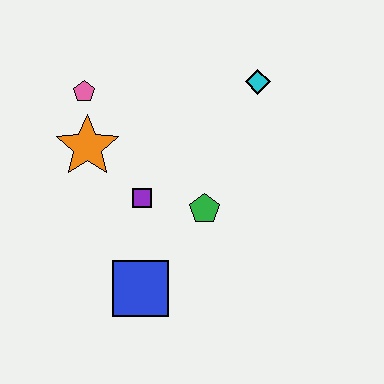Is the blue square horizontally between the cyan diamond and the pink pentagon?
Yes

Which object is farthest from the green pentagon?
The pink pentagon is farthest from the green pentagon.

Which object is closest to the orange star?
The pink pentagon is closest to the orange star.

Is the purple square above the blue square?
Yes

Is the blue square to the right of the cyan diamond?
No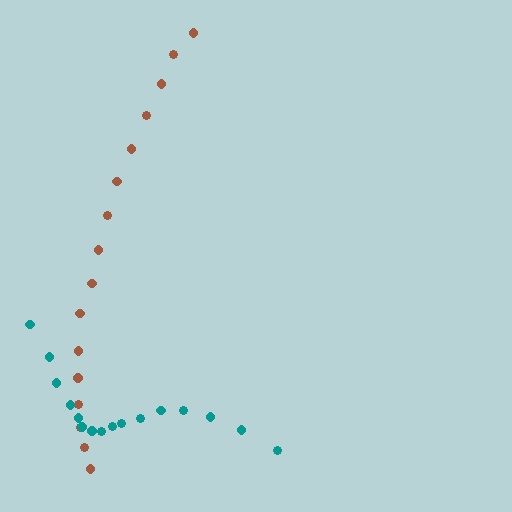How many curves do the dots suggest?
There are 2 distinct paths.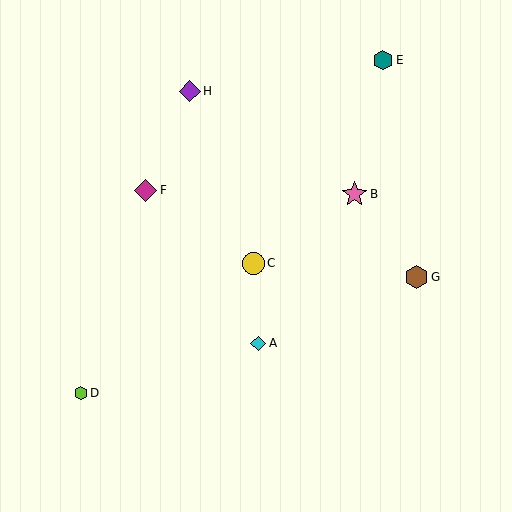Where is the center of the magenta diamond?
The center of the magenta diamond is at (146, 190).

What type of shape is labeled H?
Shape H is a purple diamond.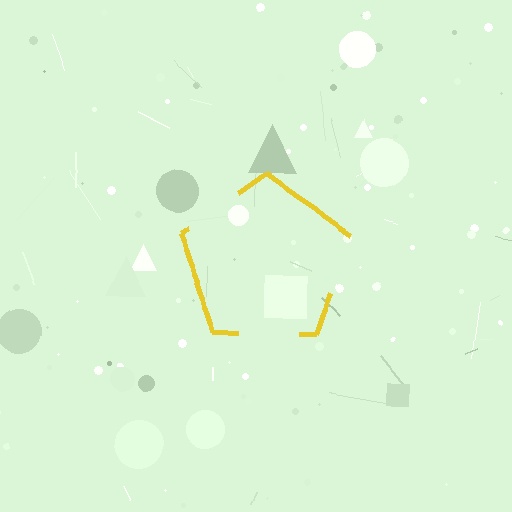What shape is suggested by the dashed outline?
The dashed outline suggests a pentagon.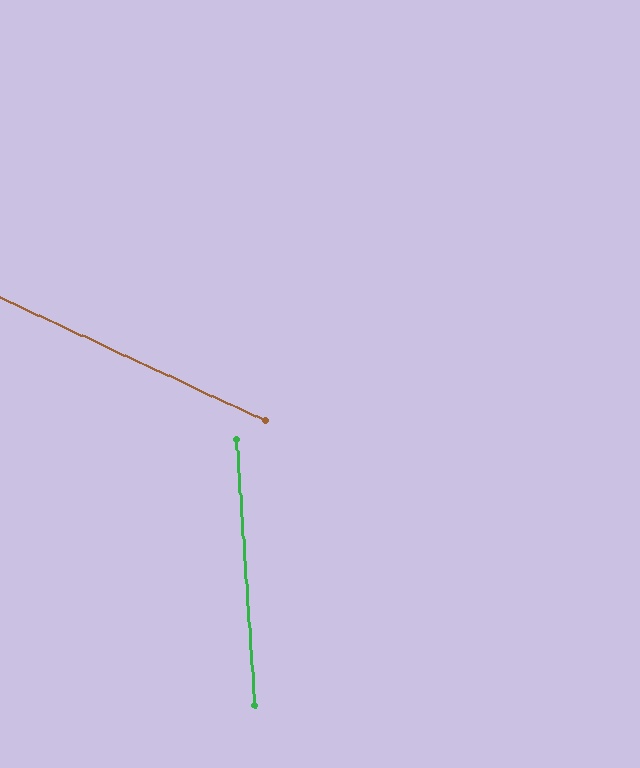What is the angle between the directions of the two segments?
Approximately 61 degrees.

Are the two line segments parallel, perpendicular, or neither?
Neither parallel nor perpendicular — they differ by about 61°.